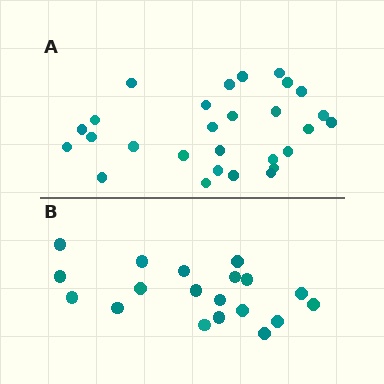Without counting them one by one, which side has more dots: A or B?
Region A (the top region) has more dots.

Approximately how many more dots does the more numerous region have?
Region A has roughly 8 or so more dots than region B.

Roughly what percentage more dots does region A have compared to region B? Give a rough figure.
About 45% more.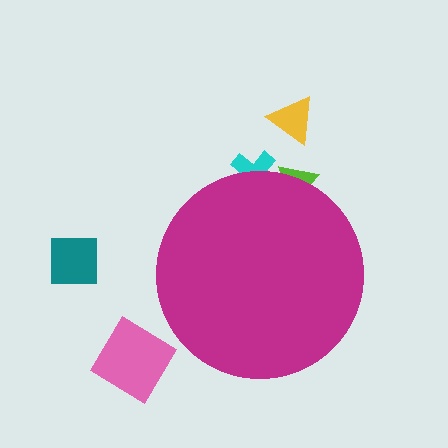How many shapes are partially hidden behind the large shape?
2 shapes are partially hidden.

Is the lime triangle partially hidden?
Yes, the lime triangle is partially hidden behind the magenta circle.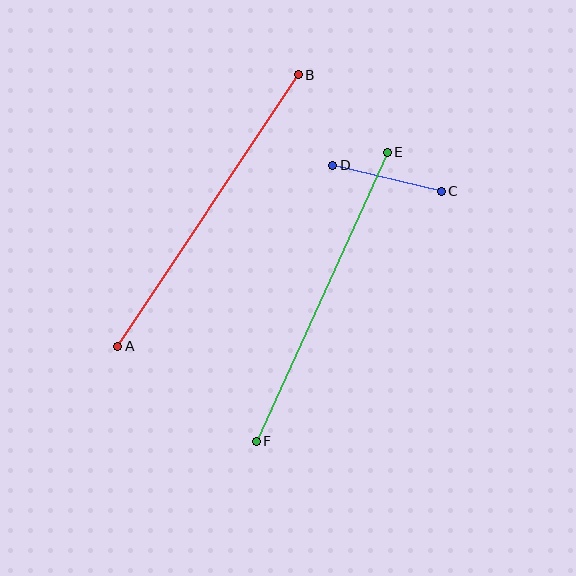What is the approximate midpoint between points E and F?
The midpoint is at approximately (322, 297) pixels.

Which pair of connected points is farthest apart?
Points A and B are farthest apart.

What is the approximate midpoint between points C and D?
The midpoint is at approximately (387, 178) pixels.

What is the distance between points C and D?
The distance is approximately 111 pixels.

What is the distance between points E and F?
The distance is approximately 317 pixels.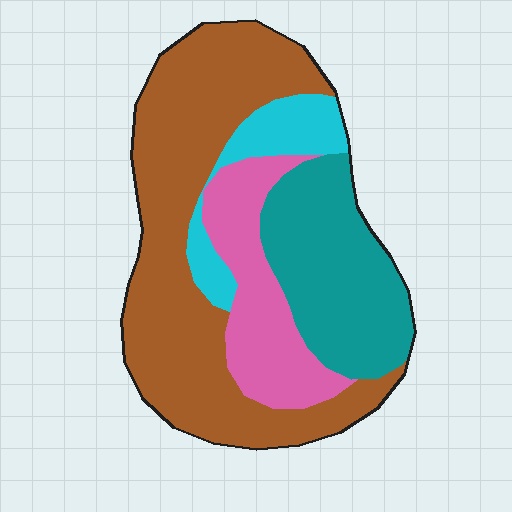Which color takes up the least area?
Cyan, at roughly 10%.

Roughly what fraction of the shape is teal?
Teal takes up about one quarter (1/4) of the shape.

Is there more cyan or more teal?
Teal.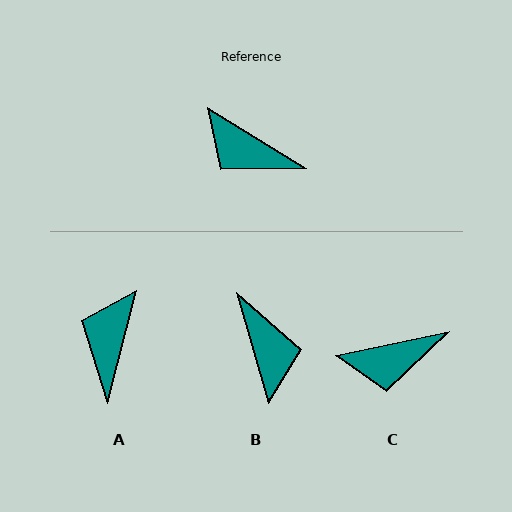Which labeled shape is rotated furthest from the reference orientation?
B, about 138 degrees away.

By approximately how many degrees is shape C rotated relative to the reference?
Approximately 43 degrees counter-clockwise.